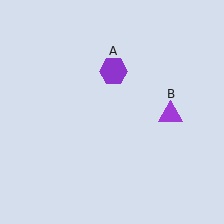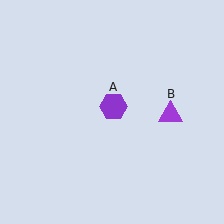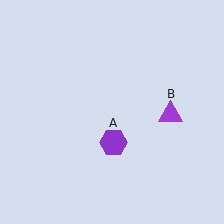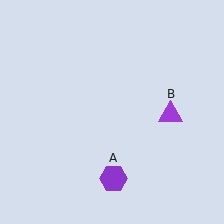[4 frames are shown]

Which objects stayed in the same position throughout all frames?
Purple triangle (object B) remained stationary.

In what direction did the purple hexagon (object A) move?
The purple hexagon (object A) moved down.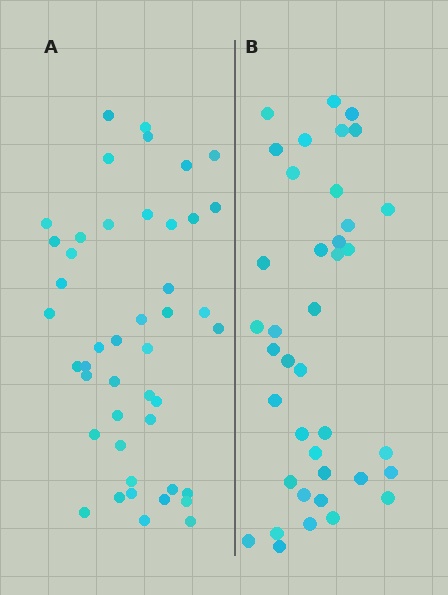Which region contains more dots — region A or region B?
Region A (the left region) has more dots.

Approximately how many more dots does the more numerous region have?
Region A has about 6 more dots than region B.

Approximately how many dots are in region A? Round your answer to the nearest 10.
About 40 dots. (The exact count is 45, which rounds to 40.)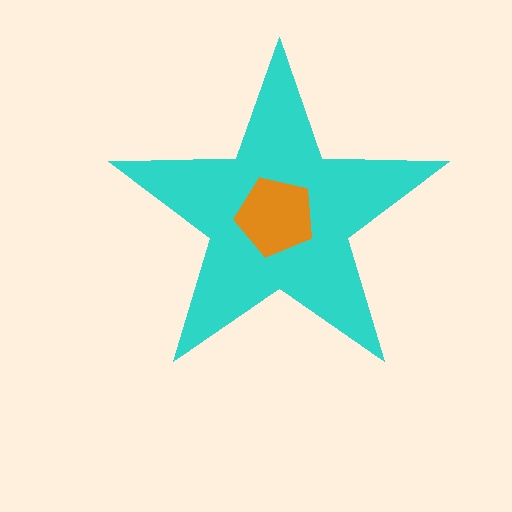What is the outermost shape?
The cyan star.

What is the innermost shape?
The orange pentagon.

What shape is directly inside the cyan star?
The orange pentagon.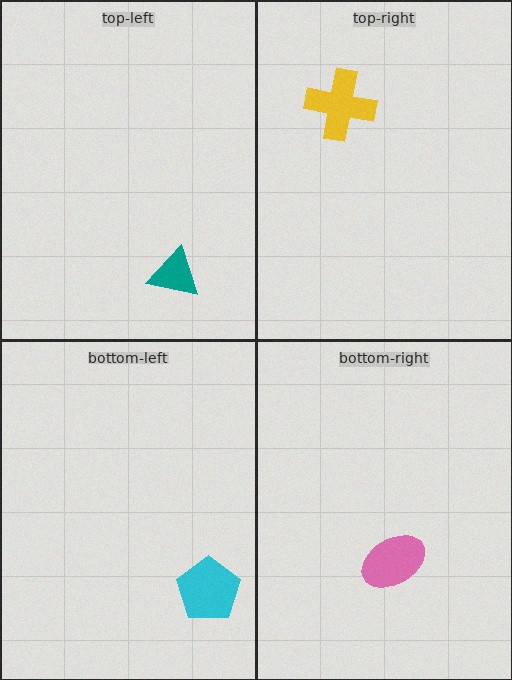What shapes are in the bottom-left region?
The cyan pentagon.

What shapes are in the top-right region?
The yellow cross.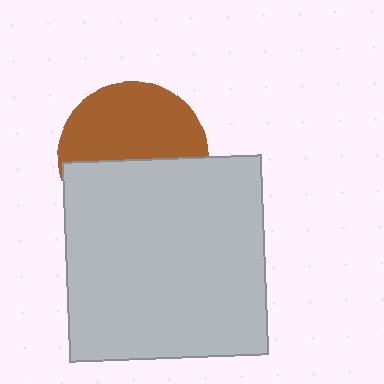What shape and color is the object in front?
The object in front is a light gray square.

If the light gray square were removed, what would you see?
You would see the complete brown circle.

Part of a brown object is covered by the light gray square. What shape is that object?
It is a circle.